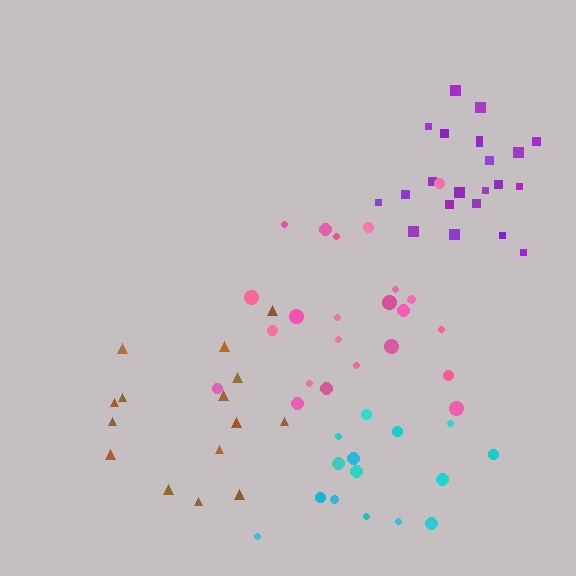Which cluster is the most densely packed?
Purple.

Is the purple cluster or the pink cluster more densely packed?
Purple.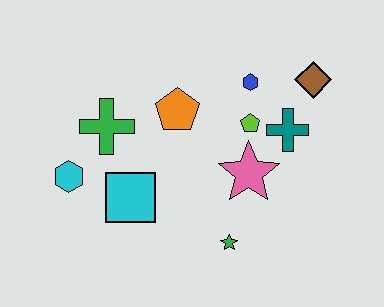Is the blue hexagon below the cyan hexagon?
No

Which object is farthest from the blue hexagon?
The cyan hexagon is farthest from the blue hexagon.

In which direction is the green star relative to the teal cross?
The green star is below the teal cross.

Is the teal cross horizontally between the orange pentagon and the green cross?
No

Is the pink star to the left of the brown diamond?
Yes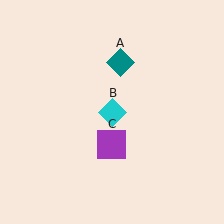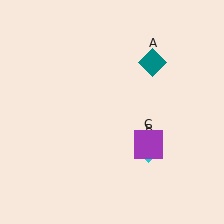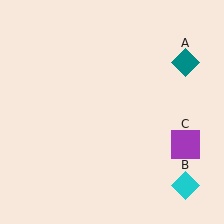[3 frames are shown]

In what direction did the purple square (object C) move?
The purple square (object C) moved right.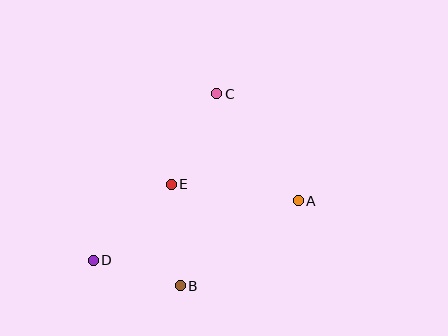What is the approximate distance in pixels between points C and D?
The distance between C and D is approximately 207 pixels.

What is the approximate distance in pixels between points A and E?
The distance between A and E is approximately 128 pixels.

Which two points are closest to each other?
Points B and D are closest to each other.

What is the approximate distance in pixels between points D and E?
The distance between D and E is approximately 109 pixels.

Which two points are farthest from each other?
Points A and D are farthest from each other.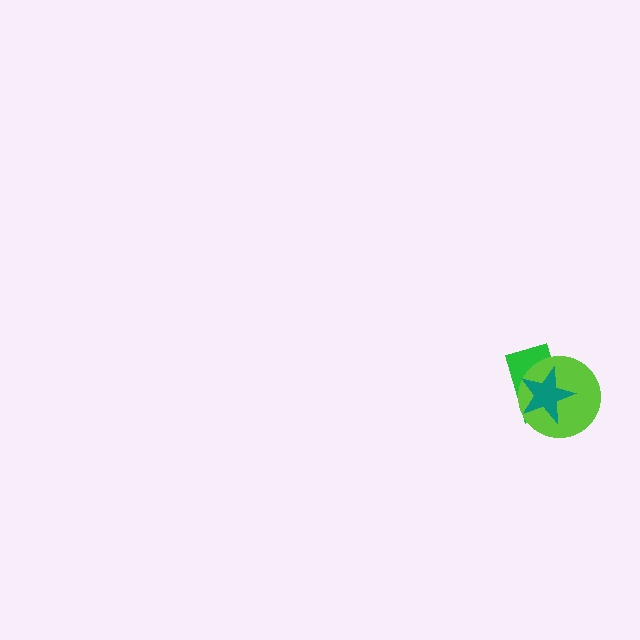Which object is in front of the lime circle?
The teal star is in front of the lime circle.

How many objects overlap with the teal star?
2 objects overlap with the teal star.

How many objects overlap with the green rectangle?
2 objects overlap with the green rectangle.